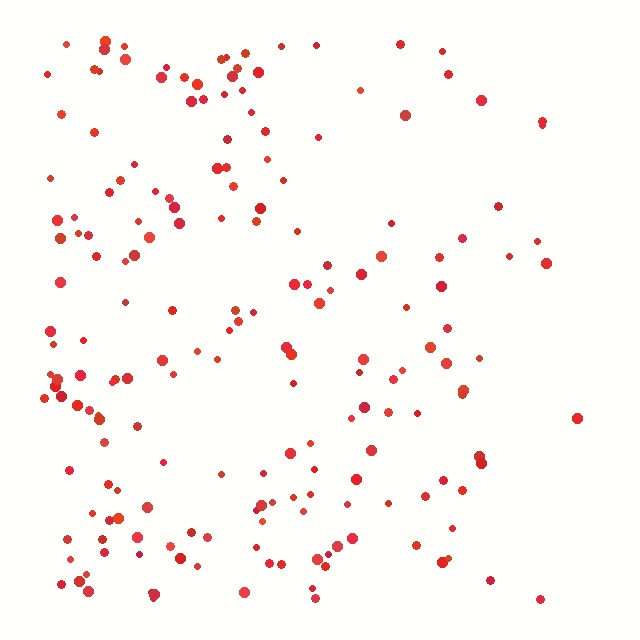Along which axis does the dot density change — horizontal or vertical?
Horizontal.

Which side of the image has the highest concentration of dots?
The left.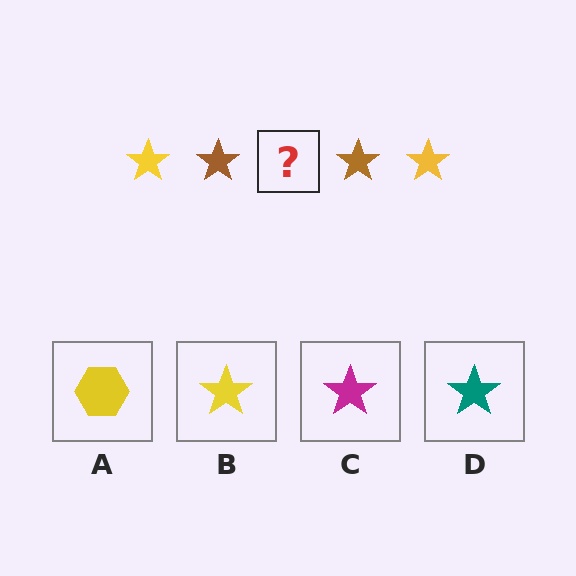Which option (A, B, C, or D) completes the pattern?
B.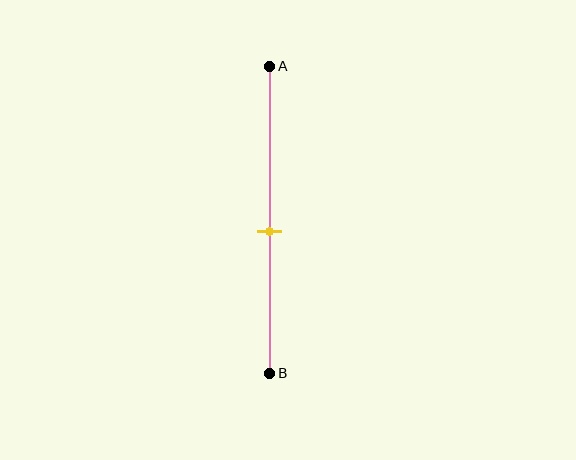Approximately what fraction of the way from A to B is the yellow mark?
The yellow mark is approximately 55% of the way from A to B.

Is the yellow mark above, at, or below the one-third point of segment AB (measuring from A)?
The yellow mark is below the one-third point of segment AB.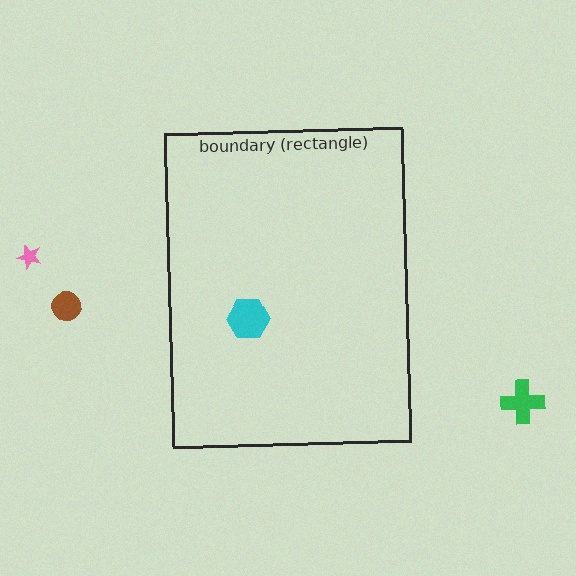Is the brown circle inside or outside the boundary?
Outside.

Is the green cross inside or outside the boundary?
Outside.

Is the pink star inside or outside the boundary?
Outside.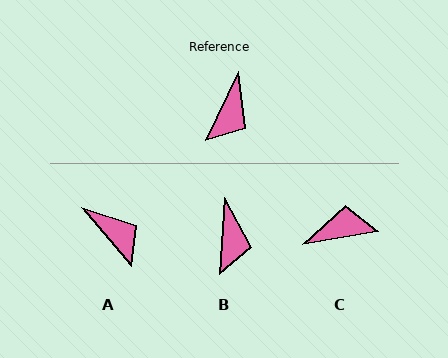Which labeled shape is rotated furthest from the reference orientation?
C, about 126 degrees away.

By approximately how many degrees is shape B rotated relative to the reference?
Approximately 22 degrees counter-clockwise.